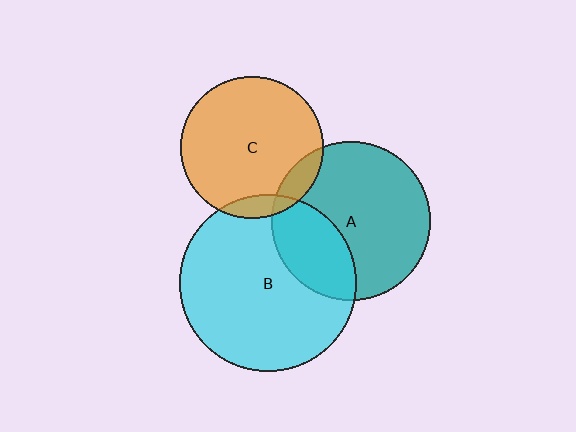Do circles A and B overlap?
Yes.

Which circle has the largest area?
Circle B (cyan).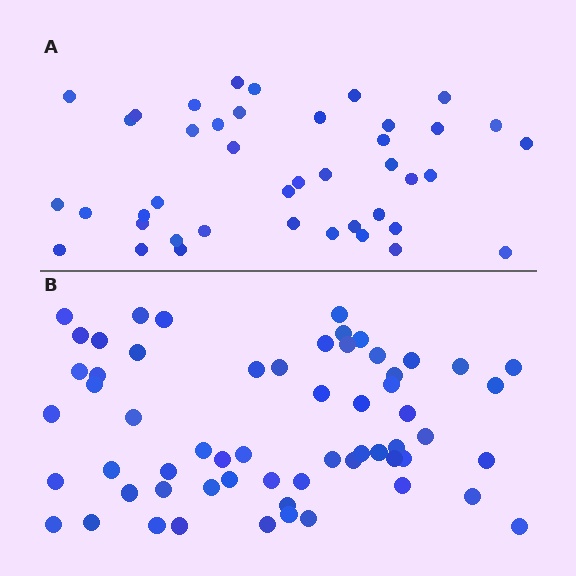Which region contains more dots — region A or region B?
Region B (the bottom region) has more dots.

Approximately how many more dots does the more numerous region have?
Region B has approximately 20 more dots than region A.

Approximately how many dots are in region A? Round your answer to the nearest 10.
About 40 dots. (The exact count is 42, which rounds to 40.)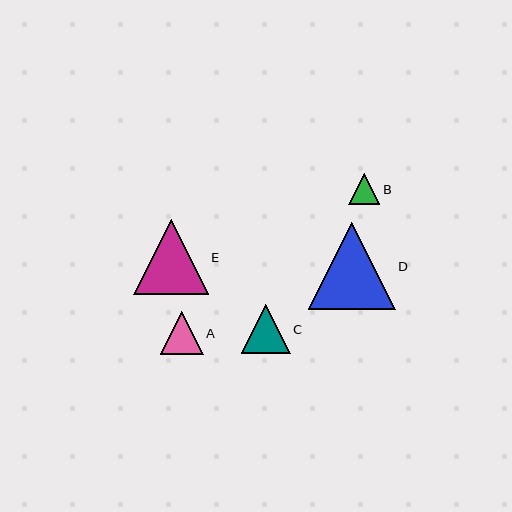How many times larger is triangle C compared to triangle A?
Triangle C is approximately 1.1 times the size of triangle A.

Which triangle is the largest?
Triangle D is the largest with a size of approximately 87 pixels.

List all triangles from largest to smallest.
From largest to smallest: D, E, C, A, B.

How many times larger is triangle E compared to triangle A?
Triangle E is approximately 1.7 times the size of triangle A.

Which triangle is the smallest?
Triangle B is the smallest with a size of approximately 31 pixels.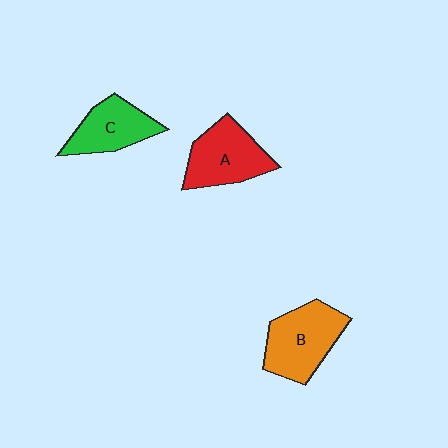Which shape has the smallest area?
Shape C (green).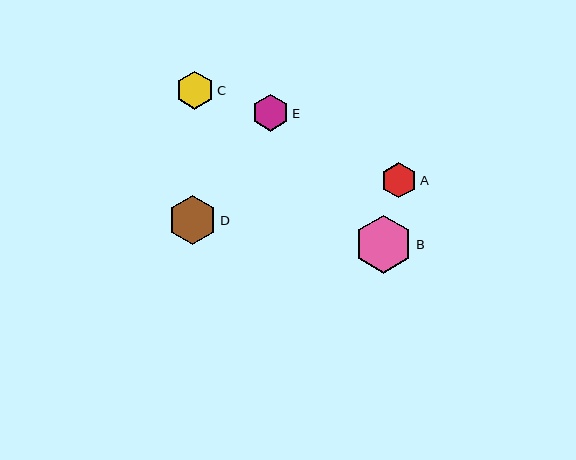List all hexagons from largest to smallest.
From largest to smallest: B, D, C, E, A.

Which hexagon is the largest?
Hexagon B is the largest with a size of approximately 58 pixels.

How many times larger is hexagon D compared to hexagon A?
Hexagon D is approximately 1.4 times the size of hexagon A.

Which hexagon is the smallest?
Hexagon A is the smallest with a size of approximately 36 pixels.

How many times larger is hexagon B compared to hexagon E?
Hexagon B is approximately 1.6 times the size of hexagon E.